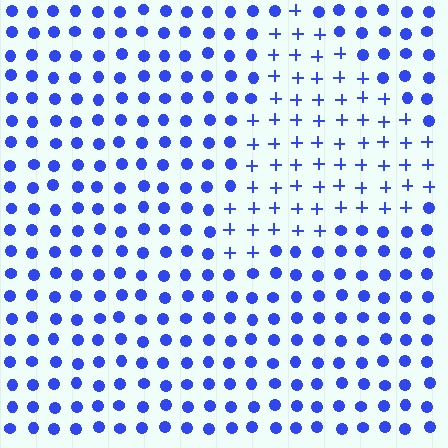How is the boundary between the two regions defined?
The boundary is defined by a change in element shape: plus signs inside vs. circles outside. All elements share the same color and spacing.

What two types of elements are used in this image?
The image uses plus signs inside the triangle region and circles outside it.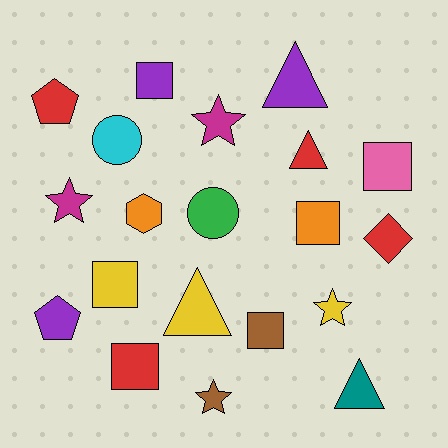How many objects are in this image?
There are 20 objects.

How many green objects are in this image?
There is 1 green object.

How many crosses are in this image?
There are no crosses.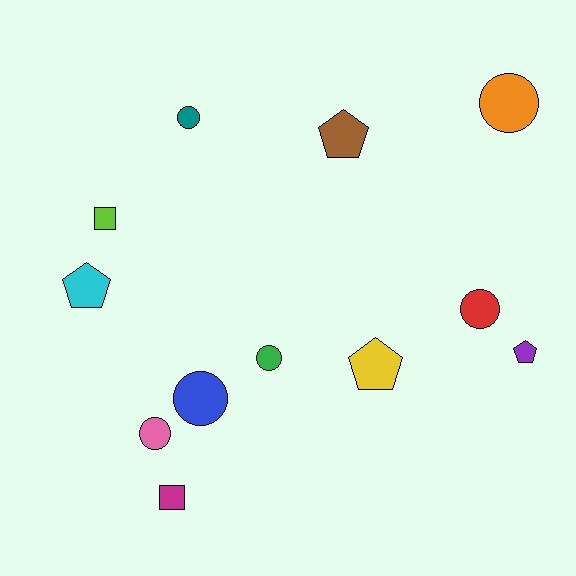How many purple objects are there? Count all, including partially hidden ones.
There is 1 purple object.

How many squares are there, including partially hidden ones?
There are 2 squares.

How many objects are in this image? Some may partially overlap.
There are 12 objects.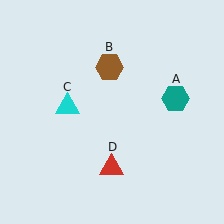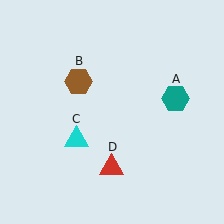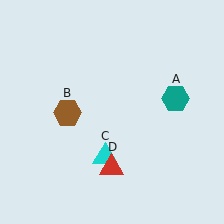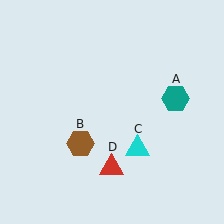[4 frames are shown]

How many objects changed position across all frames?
2 objects changed position: brown hexagon (object B), cyan triangle (object C).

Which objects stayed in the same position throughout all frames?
Teal hexagon (object A) and red triangle (object D) remained stationary.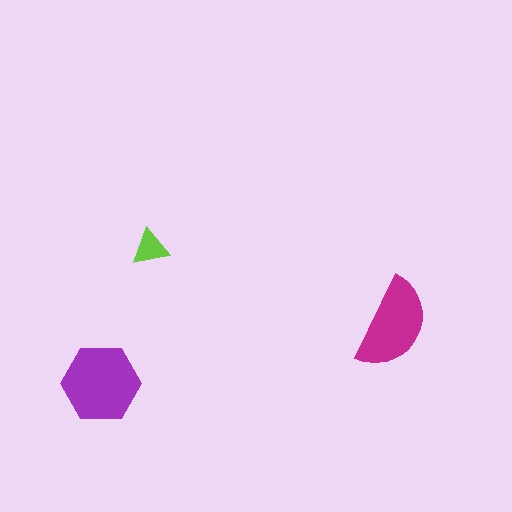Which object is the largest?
The purple hexagon.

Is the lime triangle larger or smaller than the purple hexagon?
Smaller.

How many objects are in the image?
There are 3 objects in the image.